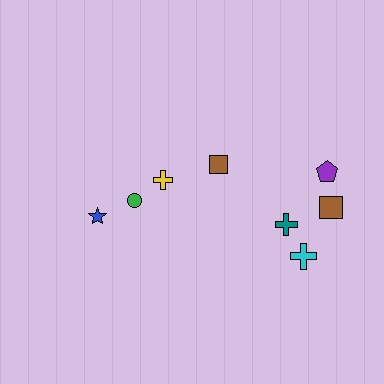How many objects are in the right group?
There are 5 objects.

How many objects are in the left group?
There are 3 objects.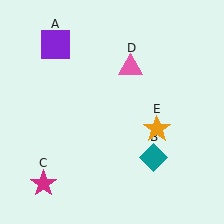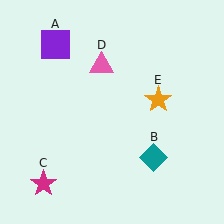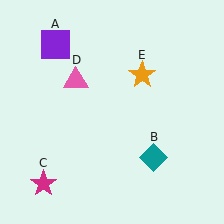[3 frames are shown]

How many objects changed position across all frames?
2 objects changed position: pink triangle (object D), orange star (object E).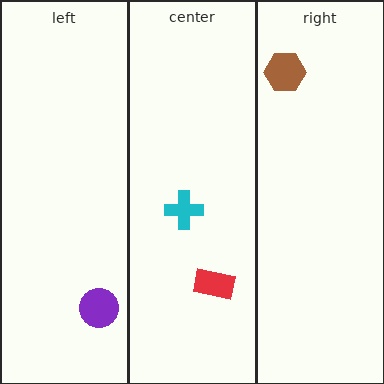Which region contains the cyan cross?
The center region.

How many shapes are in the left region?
1.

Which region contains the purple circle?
The left region.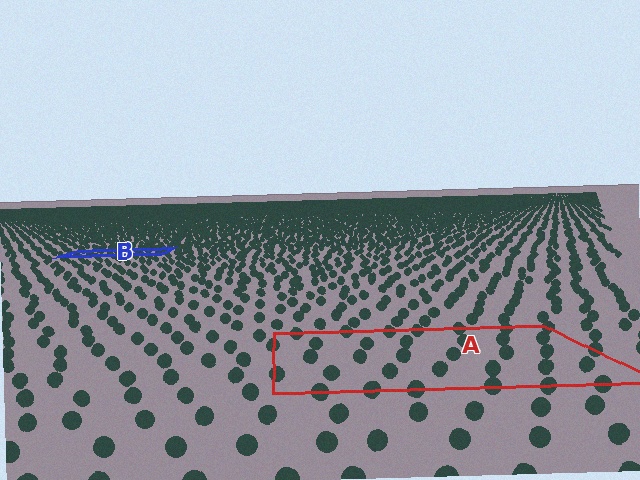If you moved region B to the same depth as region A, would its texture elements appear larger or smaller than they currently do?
They would appear larger. At a closer depth, the same texture elements are projected at a bigger on-screen size.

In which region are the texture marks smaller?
The texture marks are smaller in region B, because it is farther away.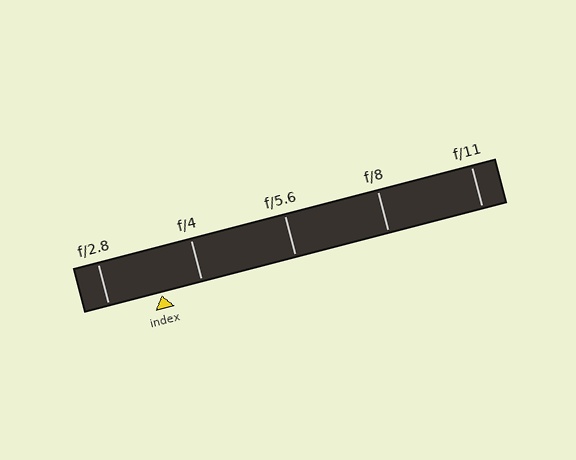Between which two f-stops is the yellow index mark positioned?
The index mark is between f/2.8 and f/4.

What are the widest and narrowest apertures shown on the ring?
The widest aperture shown is f/2.8 and the narrowest is f/11.